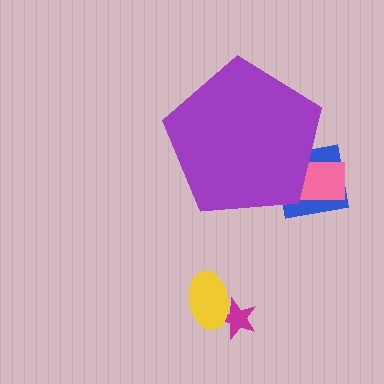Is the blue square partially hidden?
Yes, the blue square is partially hidden behind the purple pentagon.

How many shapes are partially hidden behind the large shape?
2 shapes are partially hidden.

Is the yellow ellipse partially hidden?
No, the yellow ellipse is fully visible.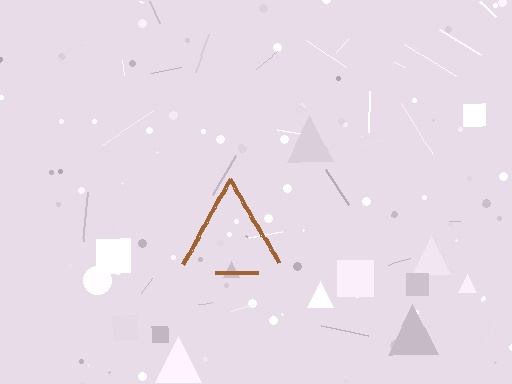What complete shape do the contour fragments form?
The contour fragments form a triangle.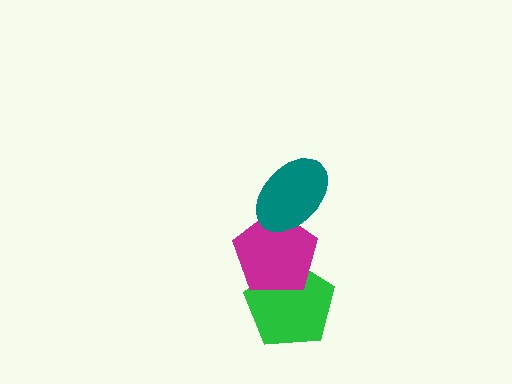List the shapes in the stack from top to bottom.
From top to bottom: the teal ellipse, the magenta pentagon, the green pentagon.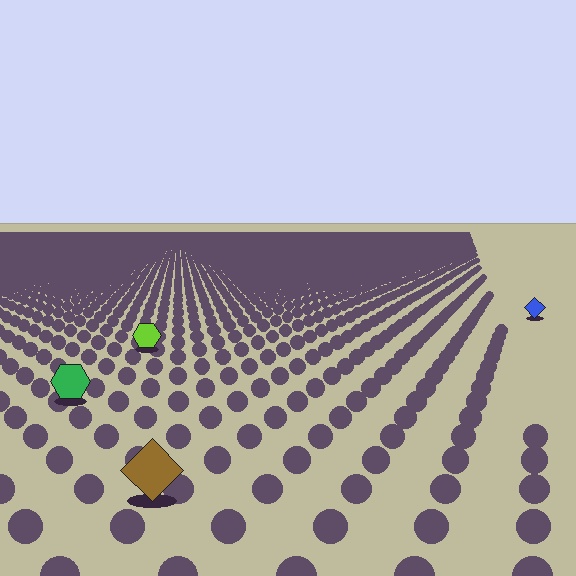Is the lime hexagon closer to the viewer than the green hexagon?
No. The green hexagon is closer — you can tell from the texture gradient: the ground texture is coarser near it.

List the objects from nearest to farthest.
From nearest to farthest: the brown diamond, the green hexagon, the lime hexagon, the blue diamond.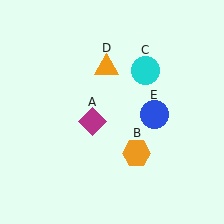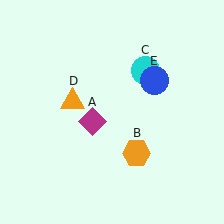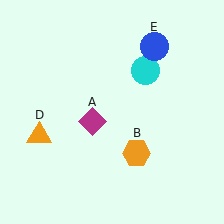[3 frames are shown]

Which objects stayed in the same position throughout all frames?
Magenta diamond (object A) and orange hexagon (object B) and cyan circle (object C) remained stationary.